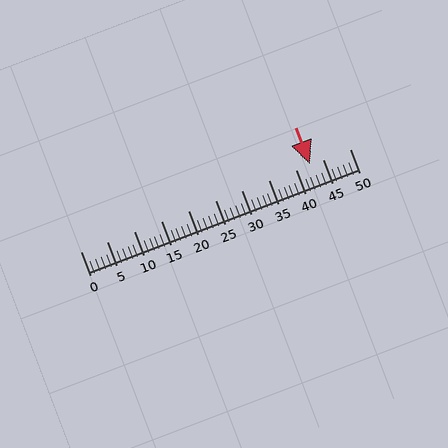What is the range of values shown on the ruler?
The ruler shows values from 0 to 50.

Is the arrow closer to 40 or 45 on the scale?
The arrow is closer to 45.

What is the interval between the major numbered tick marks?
The major tick marks are spaced 5 units apart.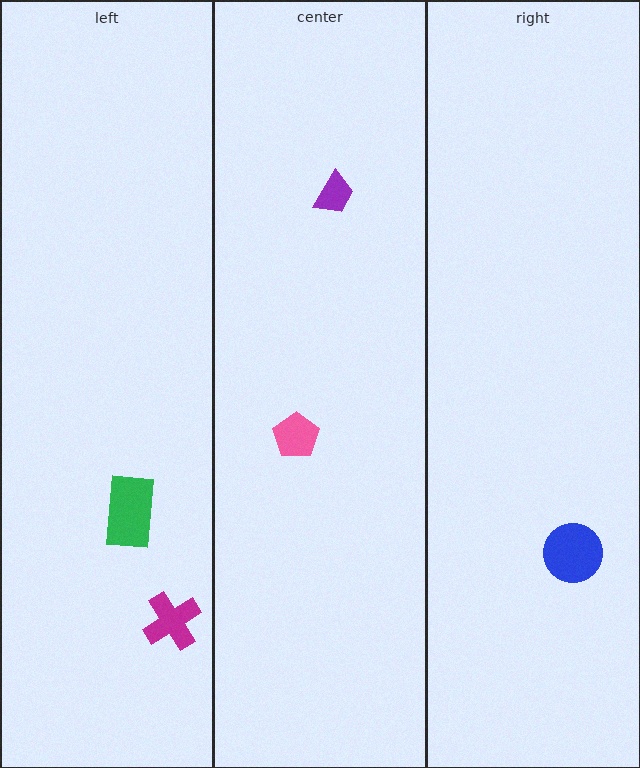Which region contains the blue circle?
The right region.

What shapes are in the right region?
The blue circle.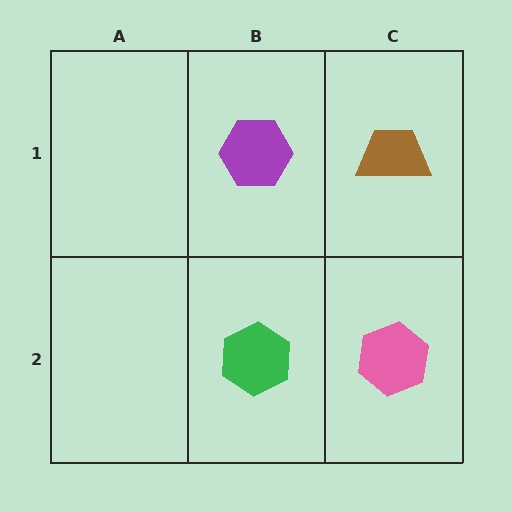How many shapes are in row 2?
2 shapes.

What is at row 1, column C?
A brown trapezoid.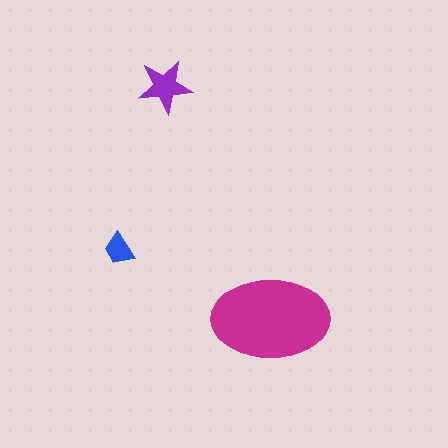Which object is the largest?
The magenta ellipse.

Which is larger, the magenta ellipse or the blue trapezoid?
The magenta ellipse.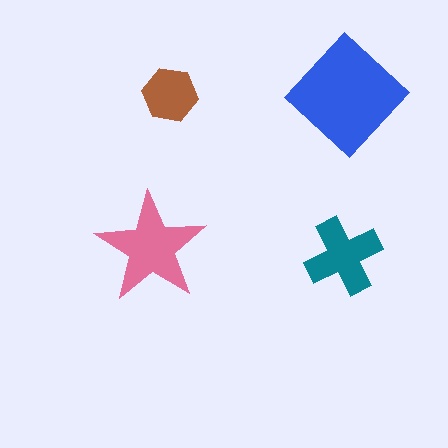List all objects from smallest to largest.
The brown hexagon, the teal cross, the pink star, the blue diamond.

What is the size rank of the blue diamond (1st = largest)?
1st.